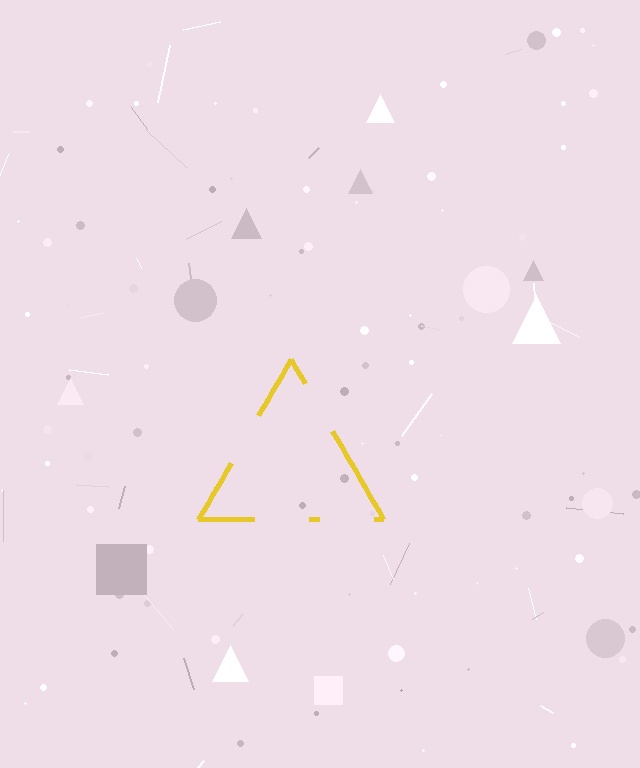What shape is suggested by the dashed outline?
The dashed outline suggests a triangle.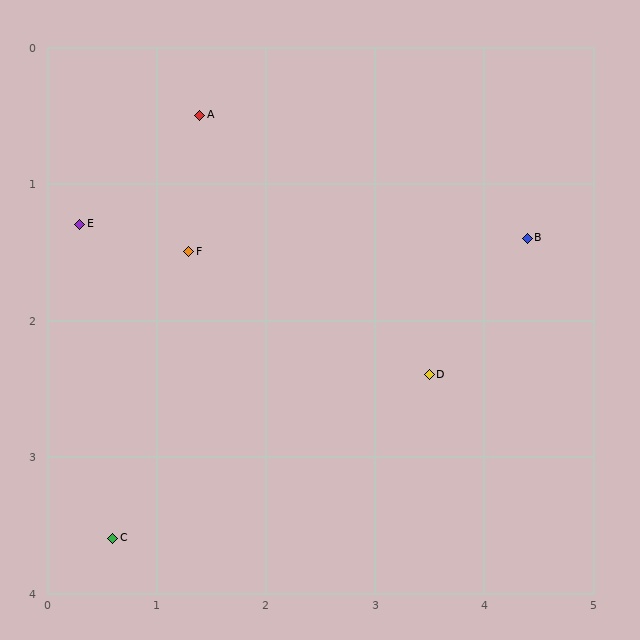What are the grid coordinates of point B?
Point B is at approximately (4.4, 1.4).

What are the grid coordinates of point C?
Point C is at approximately (0.6, 3.6).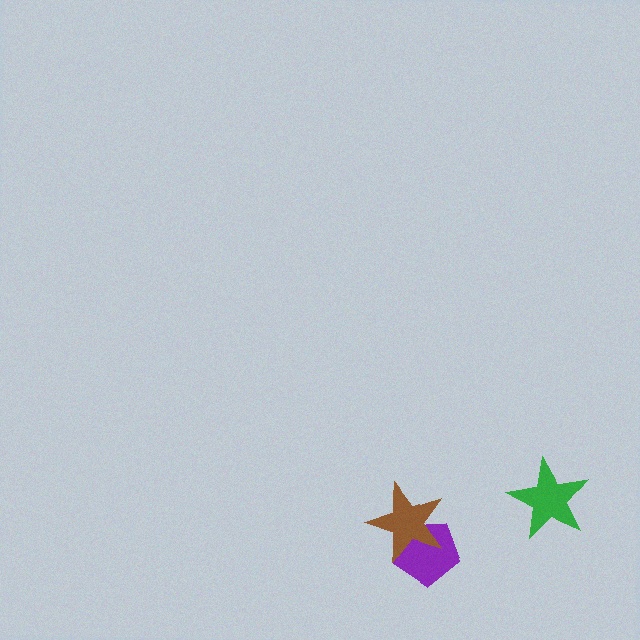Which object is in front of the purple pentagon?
The brown star is in front of the purple pentagon.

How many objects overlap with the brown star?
1 object overlaps with the brown star.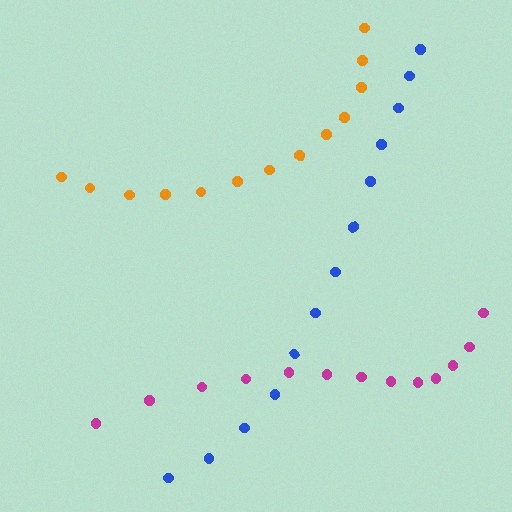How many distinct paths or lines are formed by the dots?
There are 3 distinct paths.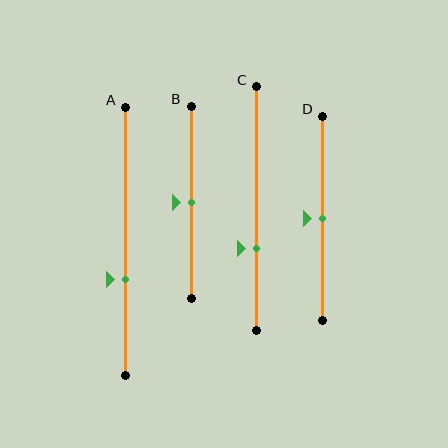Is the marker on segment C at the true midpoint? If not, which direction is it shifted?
No, the marker on segment C is shifted downward by about 17% of the segment length.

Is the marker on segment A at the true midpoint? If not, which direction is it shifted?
No, the marker on segment A is shifted downward by about 14% of the segment length.